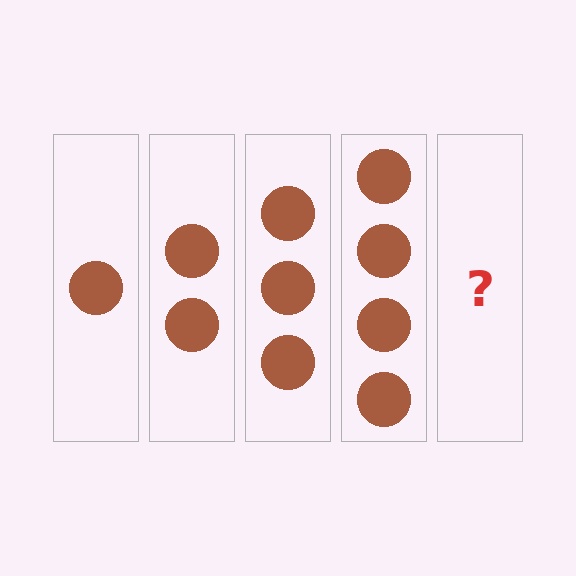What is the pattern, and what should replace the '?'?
The pattern is that each step adds one more circle. The '?' should be 5 circles.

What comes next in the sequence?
The next element should be 5 circles.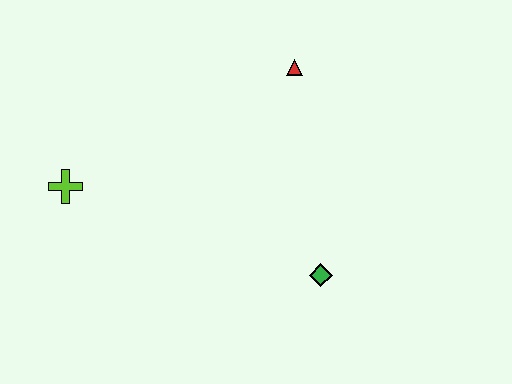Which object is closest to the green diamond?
The red triangle is closest to the green diamond.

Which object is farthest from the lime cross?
The green diamond is farthest from the lime cross.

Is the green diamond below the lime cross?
Yes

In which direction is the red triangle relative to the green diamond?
The red triangle is above the green diamond.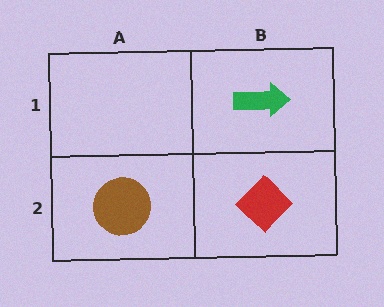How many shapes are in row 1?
1 shape.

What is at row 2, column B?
A red diamond.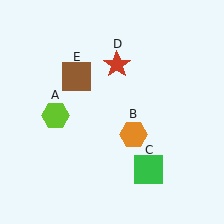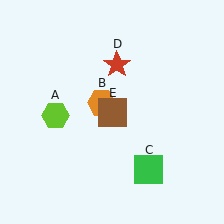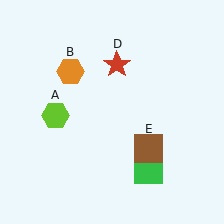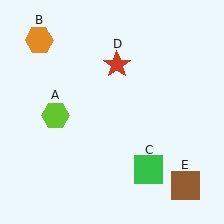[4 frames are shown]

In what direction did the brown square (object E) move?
The brown square (object E) moved down and to the right.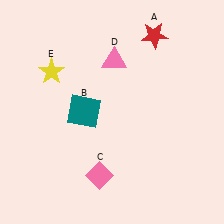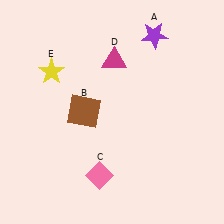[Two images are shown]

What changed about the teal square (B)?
In Image 1, B is teal. In Image 2, it changed to brown.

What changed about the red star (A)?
In Image 1, A is red. In Image 2, it changed to purple.